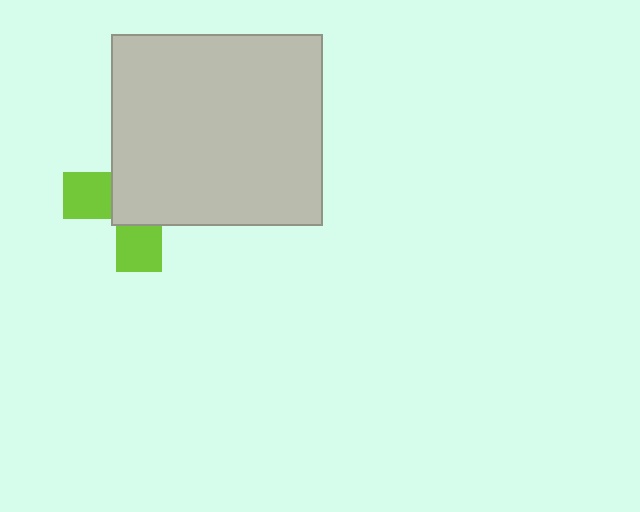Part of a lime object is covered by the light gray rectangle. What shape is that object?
It is a cross.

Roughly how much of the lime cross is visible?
A small part of it is visible (roughly 37%).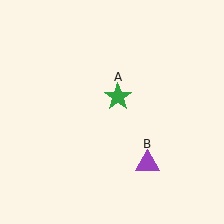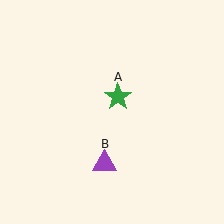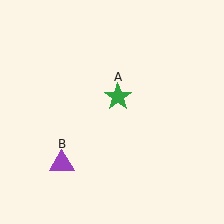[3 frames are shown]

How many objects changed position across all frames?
1 object changed position: purple triangle (object B).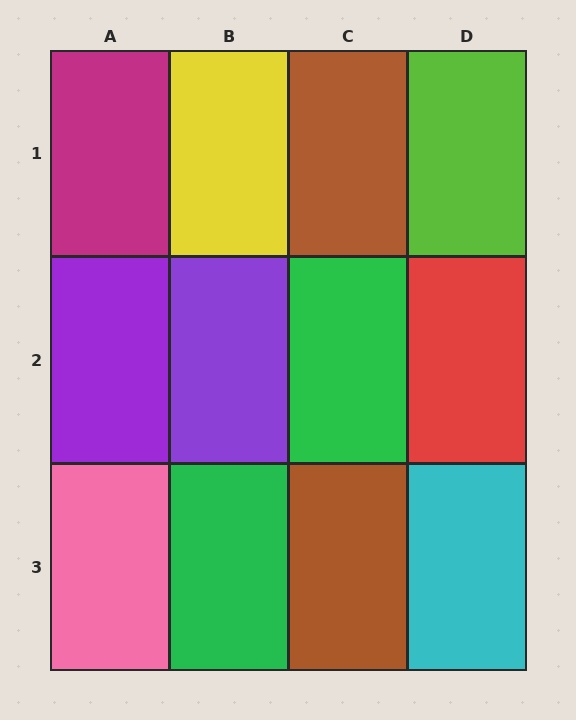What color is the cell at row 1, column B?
Yellow.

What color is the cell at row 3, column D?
Cyan.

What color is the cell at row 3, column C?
Brown.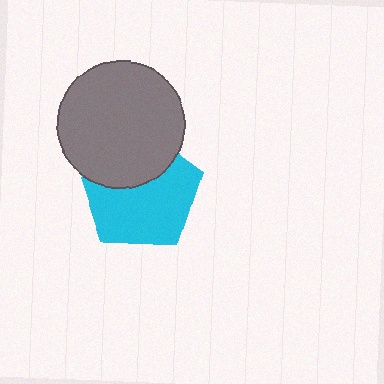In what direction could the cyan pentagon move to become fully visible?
The cyan pentagon could move down. That would shift it out from behind the gray circle entirely.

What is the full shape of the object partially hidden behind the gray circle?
The partially hidden object is a cyan pentagon.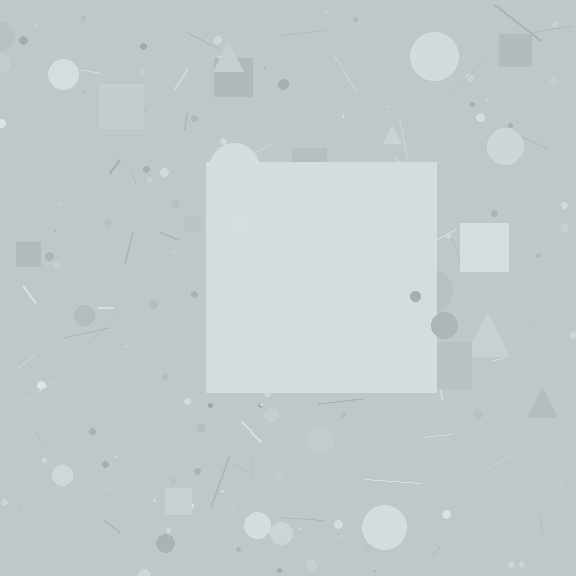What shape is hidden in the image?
A square is hidden in the image.